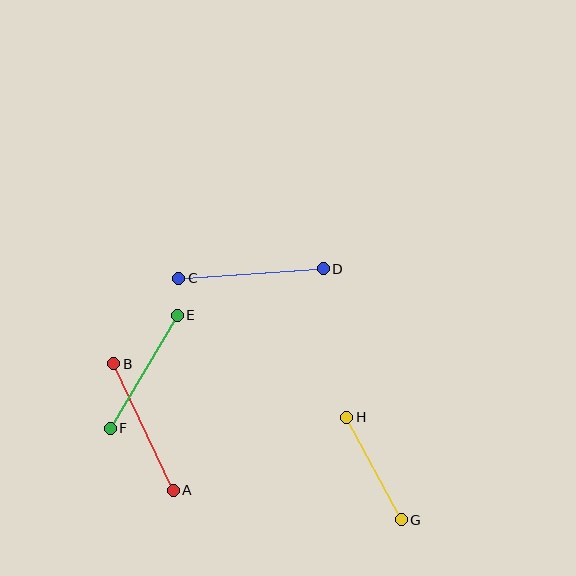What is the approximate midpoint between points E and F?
The midpoint is at approximately (144, 372) pixels.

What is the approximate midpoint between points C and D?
The midpoint is at approximately (251, 273) pixels.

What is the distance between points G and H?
The distance is approximately 116 pixels.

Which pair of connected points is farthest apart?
Points C and D are farthest apart.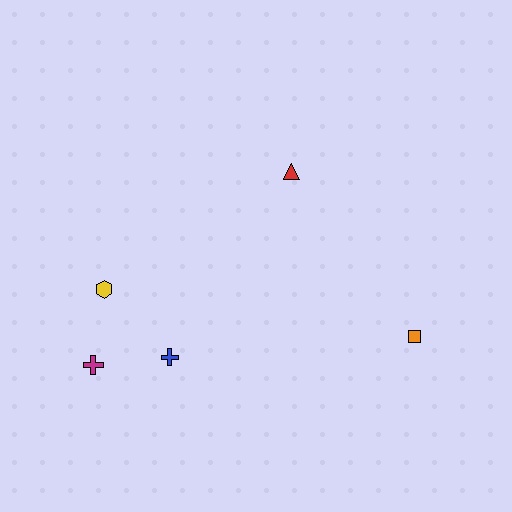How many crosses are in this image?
There are 2 crosses.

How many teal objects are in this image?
There are no teal objects.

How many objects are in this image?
There are 5 objects.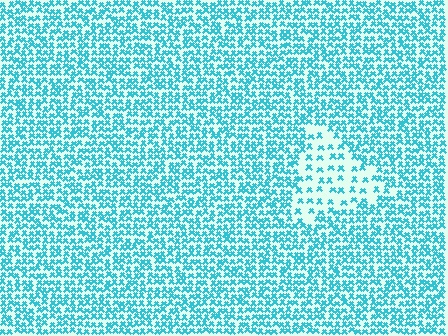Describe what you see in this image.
The image contains small cyan elements arranged at two different densities. A triangle-shaped region is visible where the elements are less densely packed than the surrounding area.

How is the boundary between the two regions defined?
The boundary is defined by a change in element density (approximately 2.4x ratio). All elements are the same color, size, and shape.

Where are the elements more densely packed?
The elements are more densely packed outside the triangle boundary.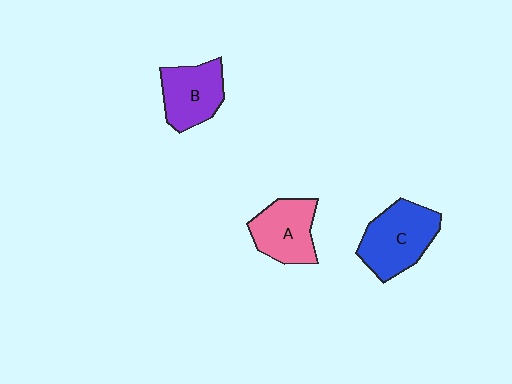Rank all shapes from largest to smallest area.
From largest to smallest: C (blue), A (pink), B (purple).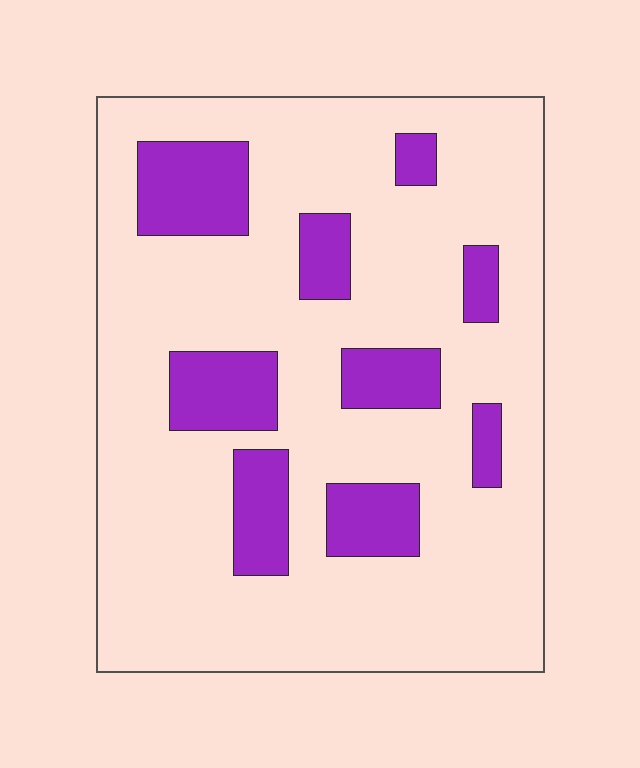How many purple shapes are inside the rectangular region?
9.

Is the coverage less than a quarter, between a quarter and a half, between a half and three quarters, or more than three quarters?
Less than a quarter.